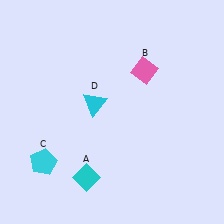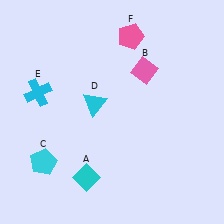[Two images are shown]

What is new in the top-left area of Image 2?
A cyan cross (E) was added in the top-left area of Image 2.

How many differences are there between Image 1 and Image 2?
There are 2 differences between the two images.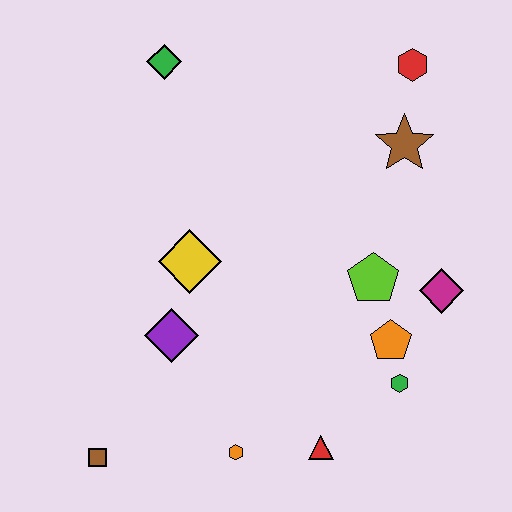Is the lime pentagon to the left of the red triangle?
No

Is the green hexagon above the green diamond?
No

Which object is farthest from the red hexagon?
The brown square is farthest from the red hexagon.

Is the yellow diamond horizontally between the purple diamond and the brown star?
Yes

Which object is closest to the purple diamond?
The yellow diamond is closest to the purple diamond.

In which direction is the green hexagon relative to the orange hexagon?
The green hexagon is to the right of the orange hexagon.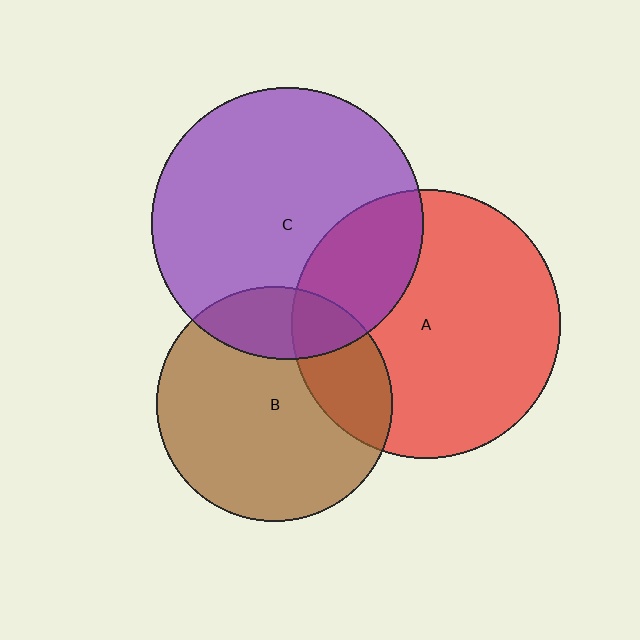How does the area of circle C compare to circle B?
Approximately 1.3 times.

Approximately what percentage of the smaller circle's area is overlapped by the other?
Approximately 25%.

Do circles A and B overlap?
Yes.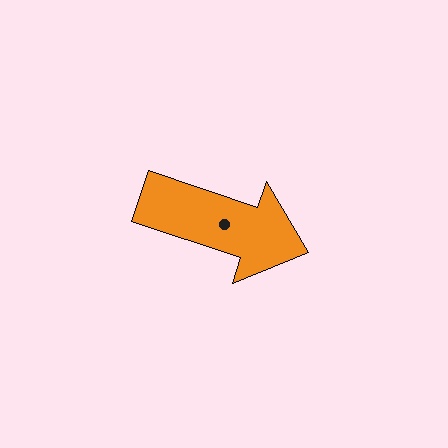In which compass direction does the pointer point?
East.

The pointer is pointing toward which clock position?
Roughly 4 o'clock.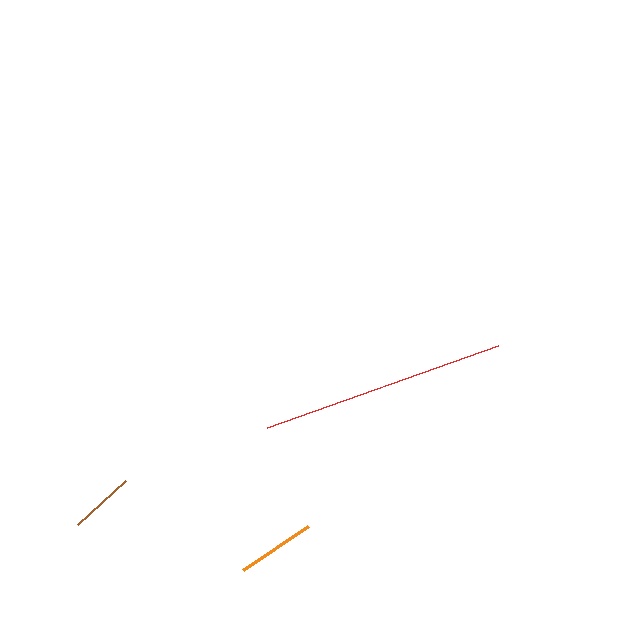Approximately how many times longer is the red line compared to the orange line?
The red line is approximately 3.1 times the length of the orange line.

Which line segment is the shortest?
The brown line is the shortest at approximately 65 pixels.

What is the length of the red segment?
The red segment is approximately 246 pixels long.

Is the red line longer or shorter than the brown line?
The red line is longer than the brown line.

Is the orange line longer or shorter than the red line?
The red line is longer than the orange line.